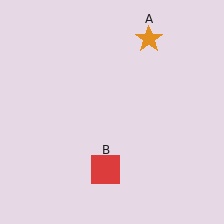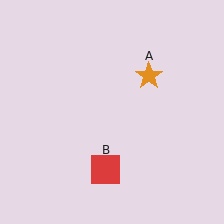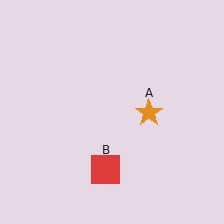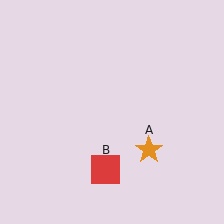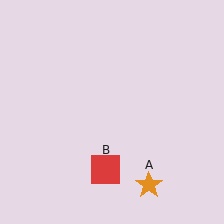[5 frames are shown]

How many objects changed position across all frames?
1 object changed position: orange star (object A).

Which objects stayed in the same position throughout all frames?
Red square (object B) remained stationary.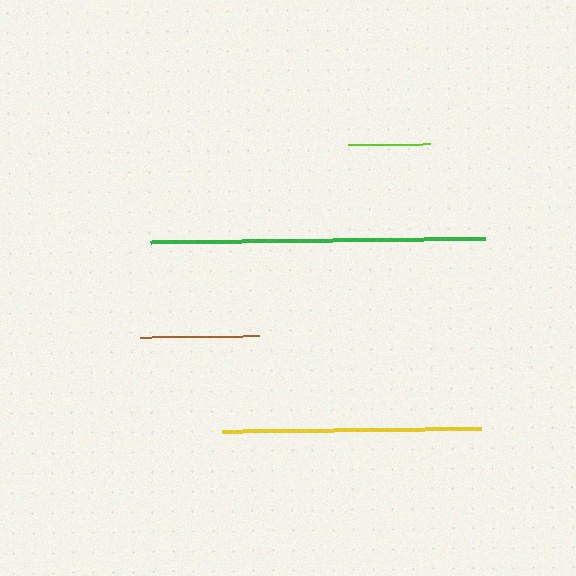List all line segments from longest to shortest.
From longest to shortest: green, yellow, brown, lime.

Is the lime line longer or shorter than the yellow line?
The yellow line is longer than the lime line.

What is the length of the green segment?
The green segment is approximately 335 pixels long.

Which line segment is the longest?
The green line is the longest at approximately 335 pixels.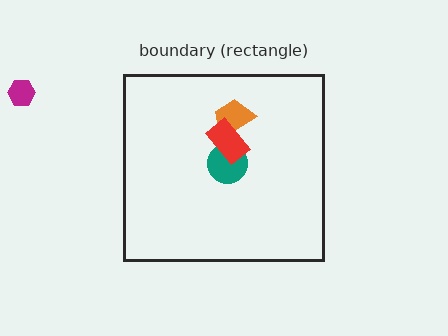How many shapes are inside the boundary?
3 inside, 1 outside.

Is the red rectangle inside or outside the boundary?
Inside.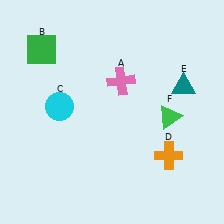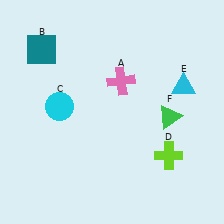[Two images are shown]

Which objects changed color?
B changed from green to teal. D changed from orange to lime. E changed from teal to cyan.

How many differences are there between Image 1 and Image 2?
There are 3 differences between the two images.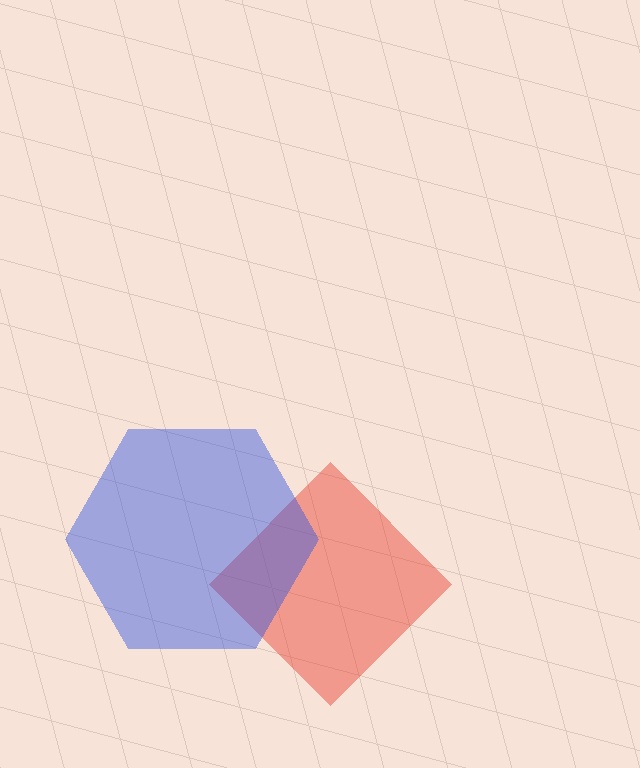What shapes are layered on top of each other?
The layered shapes are: a red diamond, a blue hexagon.